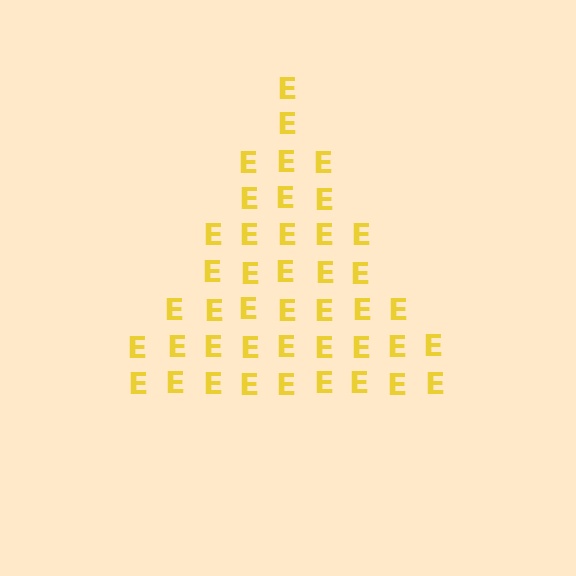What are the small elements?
The small elements are letter E's.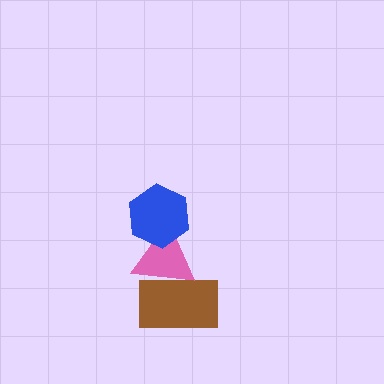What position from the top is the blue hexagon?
The blue hexagon is 1st from the top.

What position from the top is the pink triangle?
The pink triangle is 2nd from the top.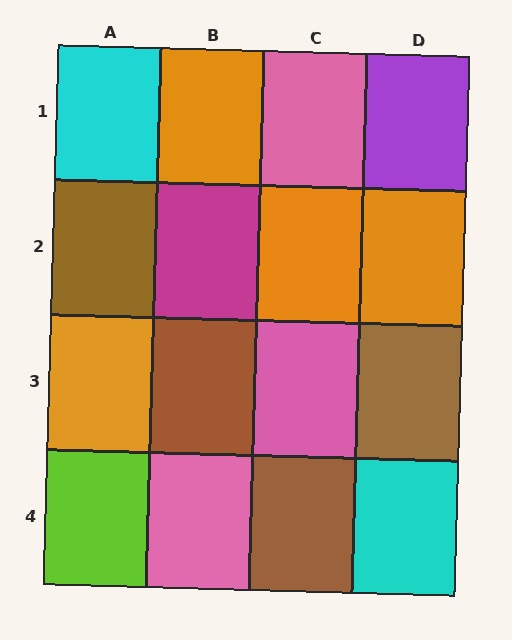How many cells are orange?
4 cells are orange.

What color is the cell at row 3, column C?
Pink.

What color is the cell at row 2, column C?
Orange.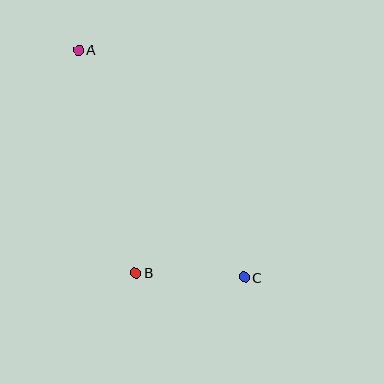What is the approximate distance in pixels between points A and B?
The distance between A and B is approximately 230 pixels.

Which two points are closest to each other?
Points B and C are closest to each other.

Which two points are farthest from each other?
Points A and C are farthest from each other.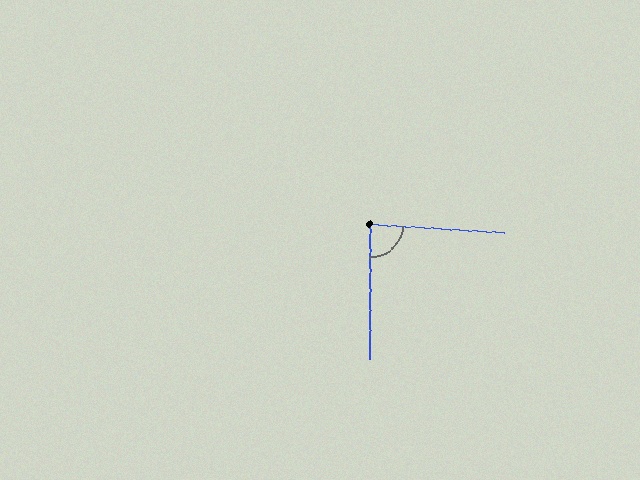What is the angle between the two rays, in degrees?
Approximately 87 degrees.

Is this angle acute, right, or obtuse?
It is approximately a right angle.